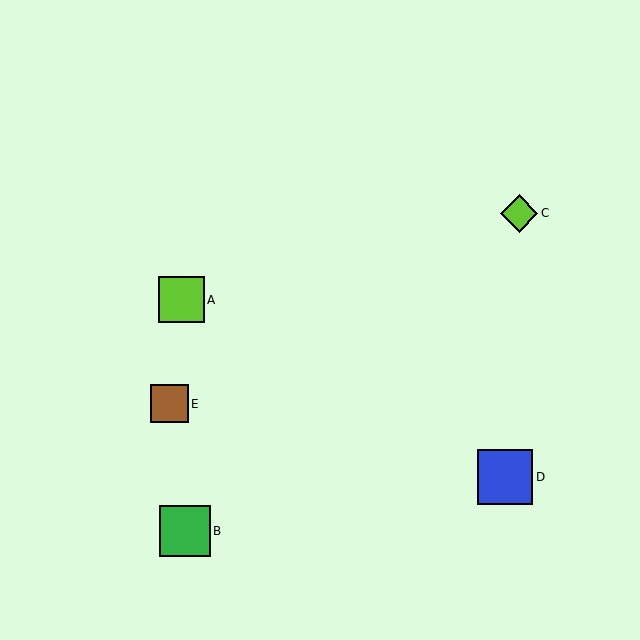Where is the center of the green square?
The center of the green square is at (185, 531).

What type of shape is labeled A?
Shape A is a lime square.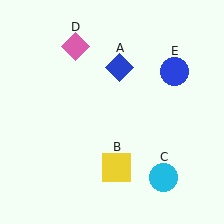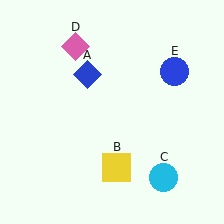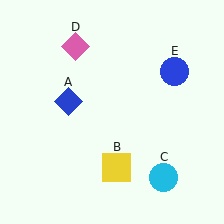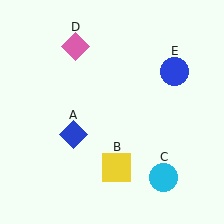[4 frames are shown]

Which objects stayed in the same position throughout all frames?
Yellow square (object B) and cyan circle (object C) and pink diamond (object D) and blue circle (object E) remained stationary.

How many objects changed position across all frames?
1 object changed position: blue diamond (object A).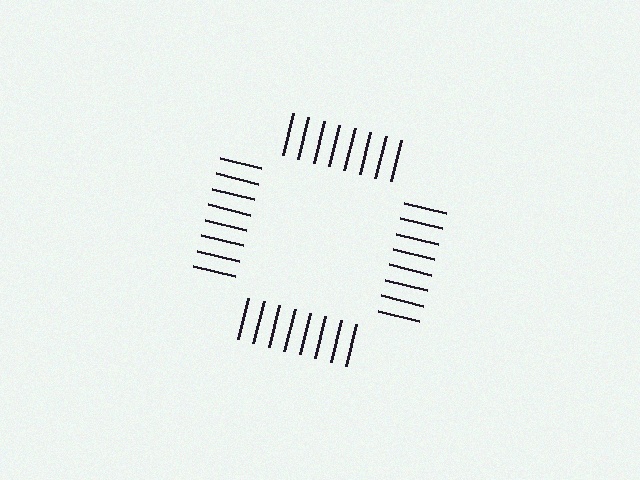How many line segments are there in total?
32 — 8 along each of the 4 edges.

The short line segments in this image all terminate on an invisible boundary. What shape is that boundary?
An illusory square — the line segments terminate on its edges but no continuous stroke is drawn.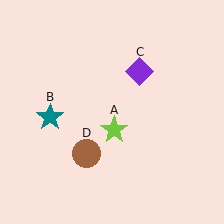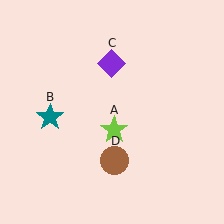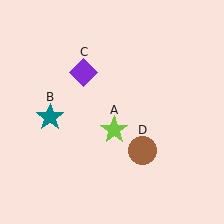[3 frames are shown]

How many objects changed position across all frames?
2 objects changed position: purple diamond (object C), brown circle (object D).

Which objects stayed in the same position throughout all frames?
Lime star (object A) and teal star (object B) remained stationary.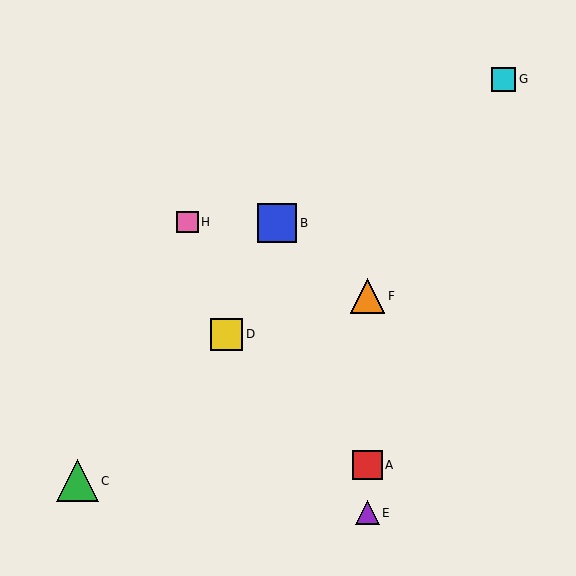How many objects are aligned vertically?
3 objects (A, E, F) are aligned vertically.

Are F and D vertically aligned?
No, F is at x≈368 and D is at x≈226.